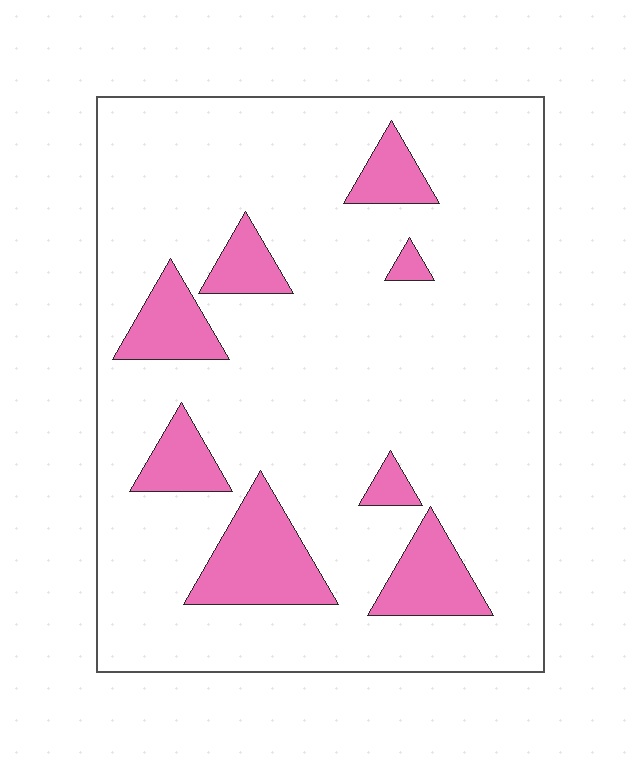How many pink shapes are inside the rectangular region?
8.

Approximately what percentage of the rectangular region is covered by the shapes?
Approximately 15%.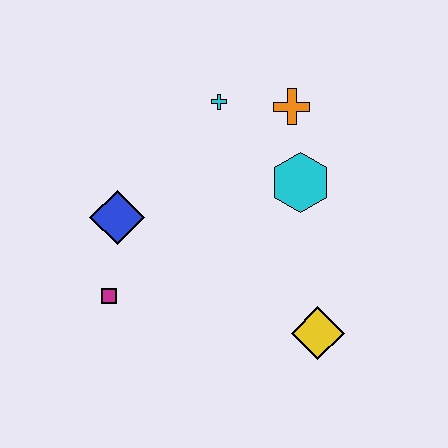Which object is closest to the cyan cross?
The orange cross is closest to the cyan cross.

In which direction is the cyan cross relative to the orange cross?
The cyan cross is to the left of the orange cross.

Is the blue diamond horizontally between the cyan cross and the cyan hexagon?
No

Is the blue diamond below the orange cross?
Yes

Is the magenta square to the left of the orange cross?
Yes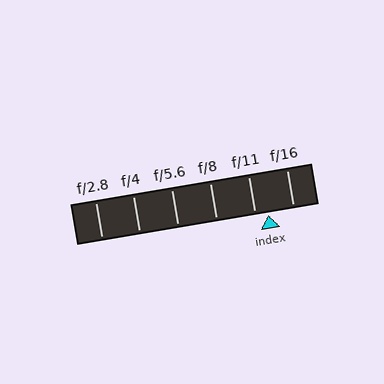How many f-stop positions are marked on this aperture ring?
There are 6 f-stop positions marked.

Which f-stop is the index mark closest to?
The index mark is closest to f/11.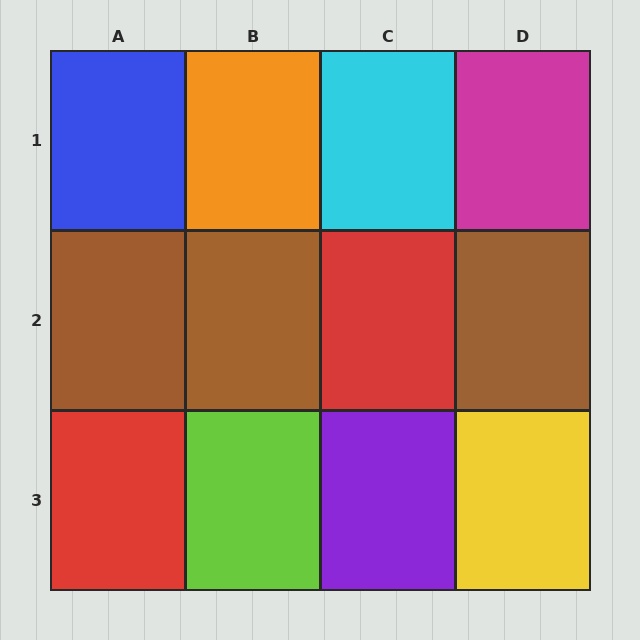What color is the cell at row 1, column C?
Cyan.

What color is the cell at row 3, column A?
Red.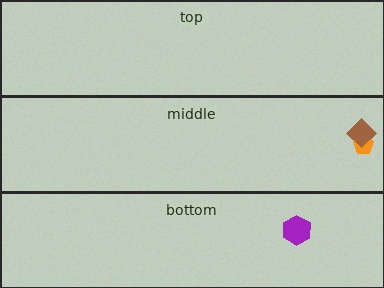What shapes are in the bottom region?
The purple hexagon.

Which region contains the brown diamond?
The middle region.